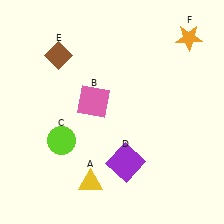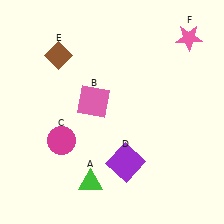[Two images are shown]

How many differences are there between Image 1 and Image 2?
There are 3 differences between the two images.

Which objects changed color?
A changed from yellow to green. C changed from lime to magenta. F changed from orange to pink.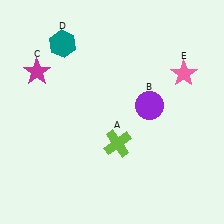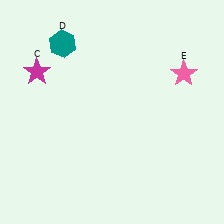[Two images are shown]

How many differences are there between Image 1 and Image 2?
There are 2 differences between the two images.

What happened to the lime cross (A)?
The lime cross (A) was removed in Image 2. It was in the bottom-right area of Image 1.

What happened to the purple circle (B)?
The purple circle (B) was removed in Image 2. It was in the top-right area of Image 1.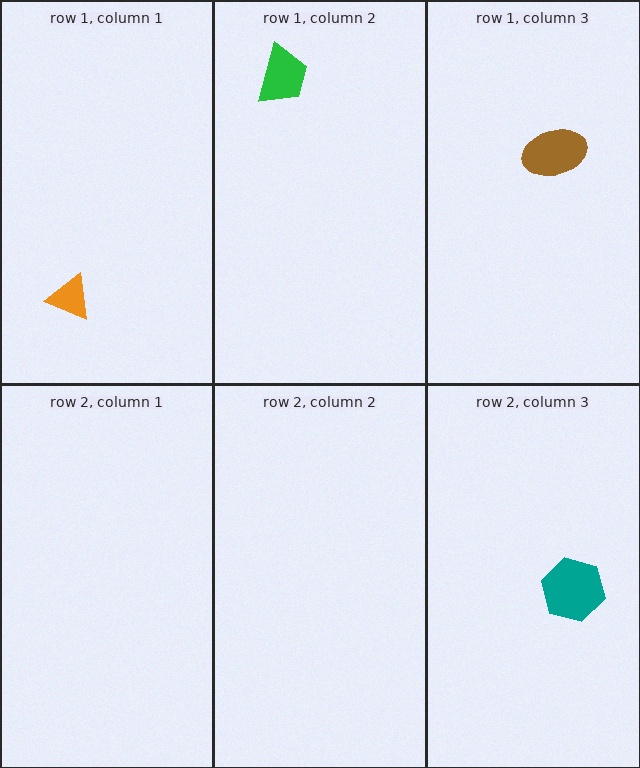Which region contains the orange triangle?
The row 1, column 1 region.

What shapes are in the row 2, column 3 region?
The teal hexagon.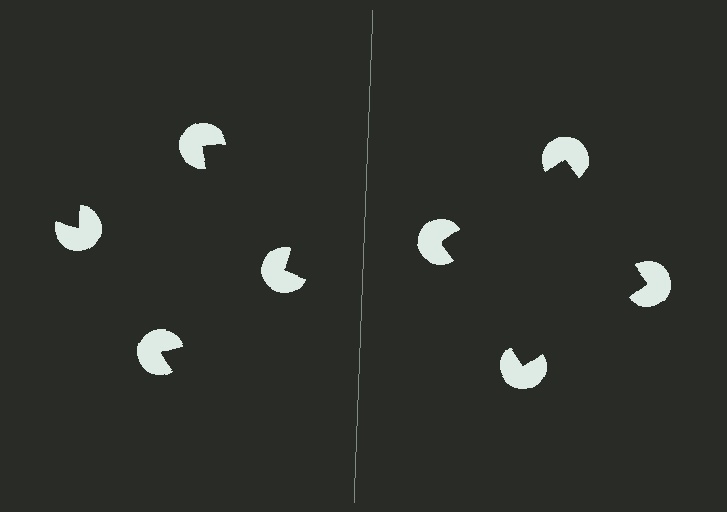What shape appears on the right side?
An illusory square.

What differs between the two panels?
The pac-man discs are positioned identically on both sides; only the wedge orientations differ. On the right they align to a square; on the left they are misaligned.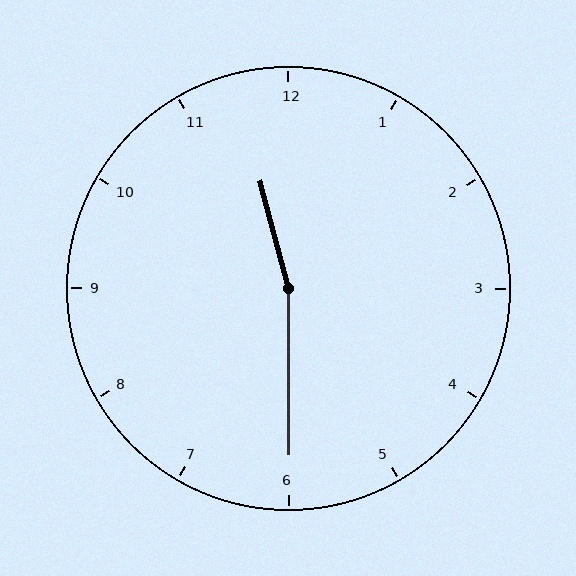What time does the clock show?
11:30.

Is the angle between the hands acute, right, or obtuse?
It is obtuse.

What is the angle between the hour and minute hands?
Approximately 165 degrees.